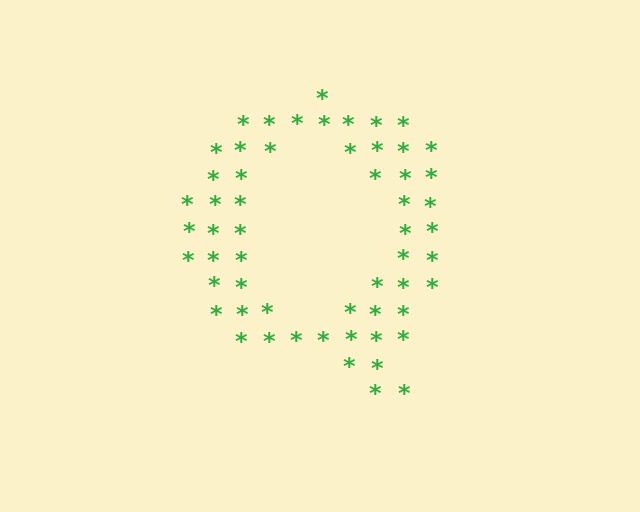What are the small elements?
The small elements are asterisks.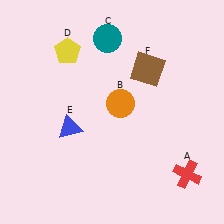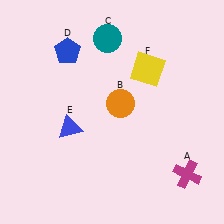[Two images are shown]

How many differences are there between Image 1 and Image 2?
There are 3 differences between the two images.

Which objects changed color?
A changed from red to magenta. D changed from yellow to blue. F changed from brown to yellow.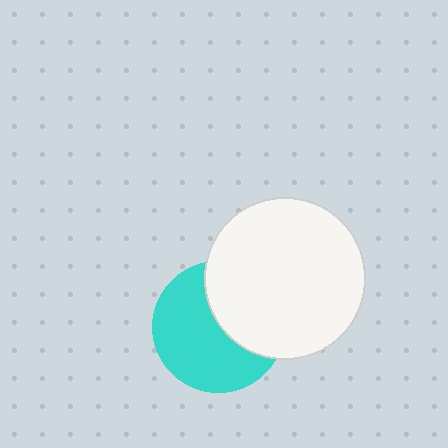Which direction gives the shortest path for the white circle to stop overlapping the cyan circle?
Moving right gives the shortest separation.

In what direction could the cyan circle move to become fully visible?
The cyan circle could move left. That would shift it out from behind the white circle entirely.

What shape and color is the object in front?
The object in front is a white circle.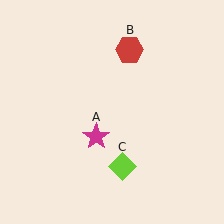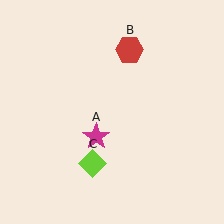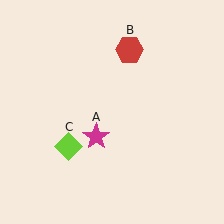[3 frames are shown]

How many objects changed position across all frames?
1 object changed position: lime diamond (object C).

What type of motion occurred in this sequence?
The lime diamond (object C) rotated clockwise around the center of the scene.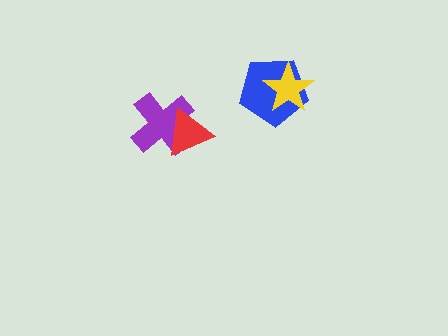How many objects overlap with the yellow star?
1 object overlaps with the yellow star.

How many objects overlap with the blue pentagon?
1 object overlaps with the blue pentagon.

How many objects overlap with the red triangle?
1 object overlaps with the red triangle.